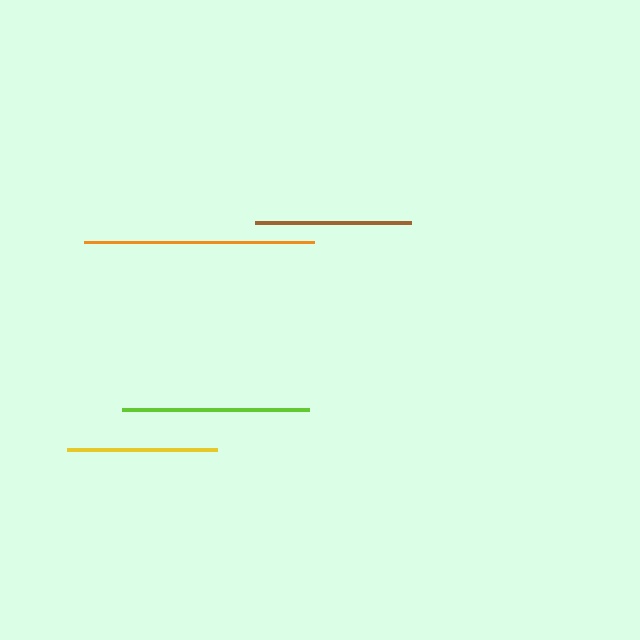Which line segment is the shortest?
The yellow line is the shortest at approximately 150 pixels.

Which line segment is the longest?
The orange line is the longest at approximately 229 pixels.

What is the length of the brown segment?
The brown segment is approximately 156 pixels long.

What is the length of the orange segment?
The orange segment is approximately 229 pixels long.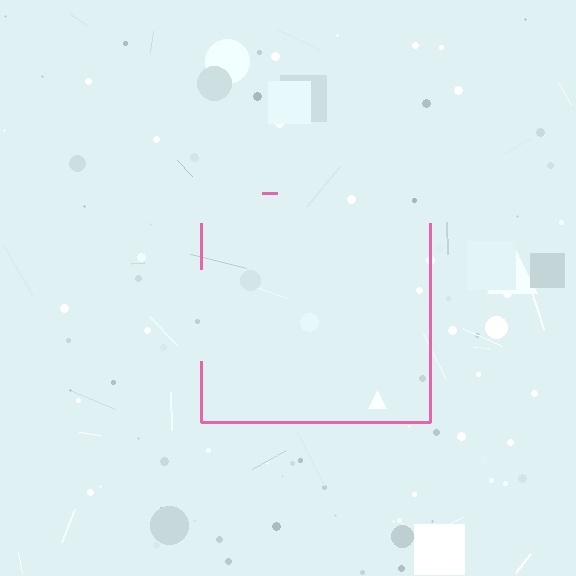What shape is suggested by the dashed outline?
The dashed outline suggests a square.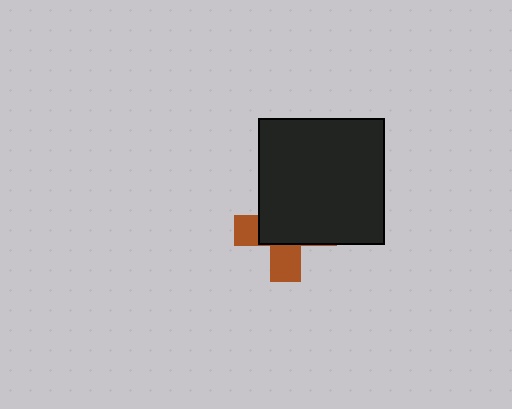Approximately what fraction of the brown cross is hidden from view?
Roughly 65% of the brown cross is hidden behind the black square.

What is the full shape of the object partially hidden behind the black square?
The partially hidden object is a brown cross.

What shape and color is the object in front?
The object in front is a black square.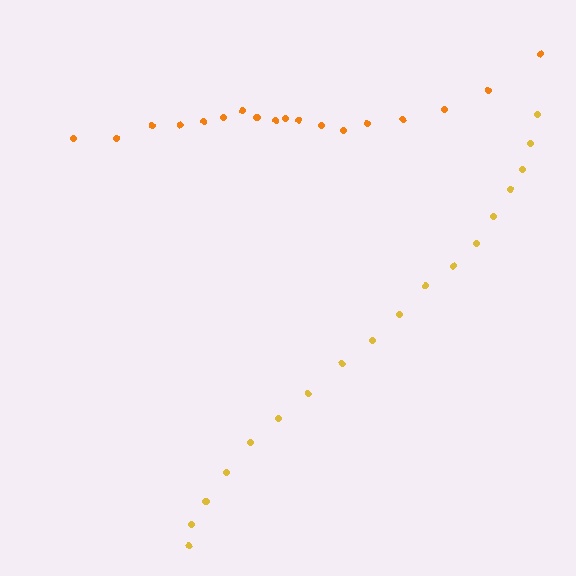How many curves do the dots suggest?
There are 2 distinct paths.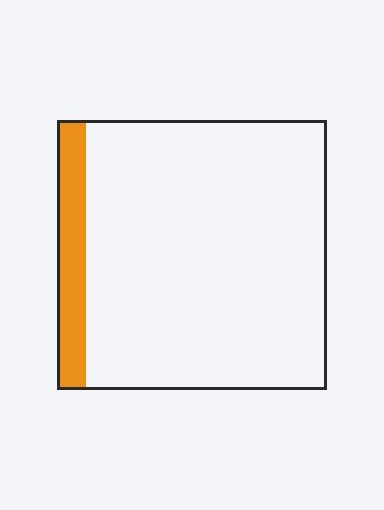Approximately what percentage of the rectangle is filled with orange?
Approximately 10%.